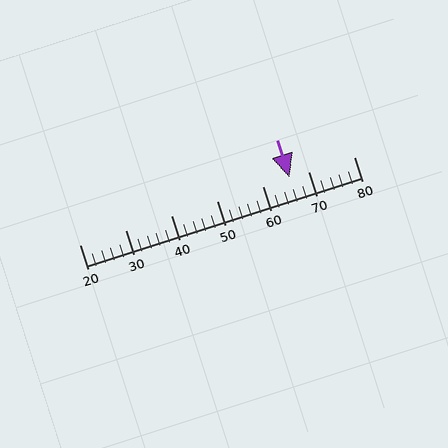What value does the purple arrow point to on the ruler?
The purple arrow points to approximately 66.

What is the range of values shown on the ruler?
The ruler shows values from 20 to 80.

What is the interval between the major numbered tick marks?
The major tick marks are spaced 10 units apart.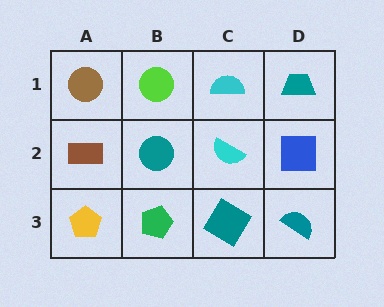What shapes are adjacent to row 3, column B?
A teal circle (row 2, column B), a yellow pentagon (row 3, column A), a teal square (row 3, column C).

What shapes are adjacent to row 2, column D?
A teal trapezoid (row 1, column D), a teal semicircle (row 3, column D), a cyan semicircle (row 2, column C).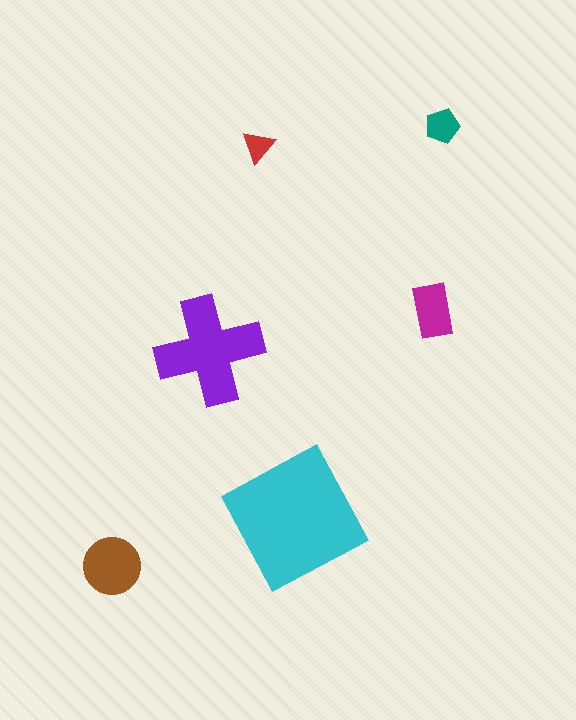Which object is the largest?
The cyan square.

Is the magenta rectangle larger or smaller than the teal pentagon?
Larger.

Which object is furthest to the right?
The teal pentagon is rightmost.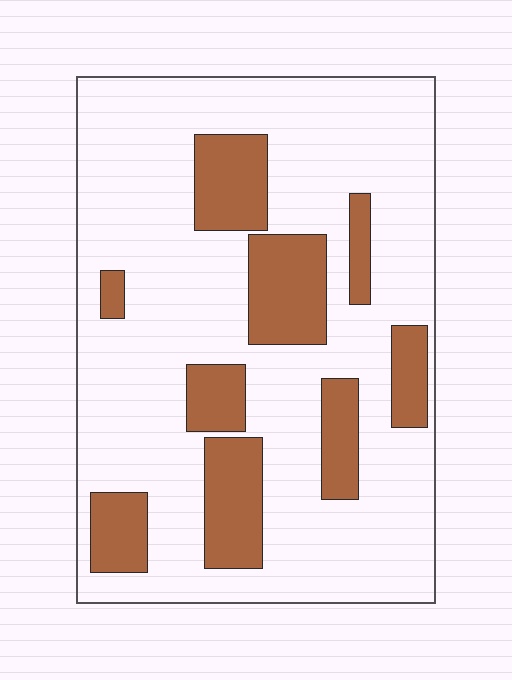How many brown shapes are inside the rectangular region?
9.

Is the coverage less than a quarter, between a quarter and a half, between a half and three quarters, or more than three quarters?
Less than a quarter.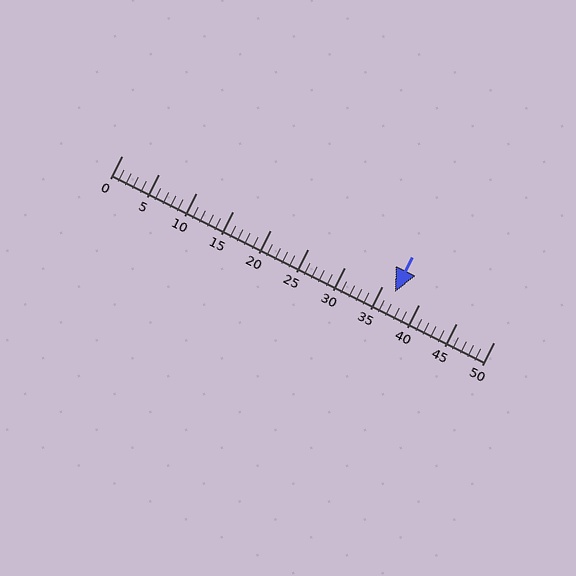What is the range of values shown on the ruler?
The ruler shows values from 0 to 50.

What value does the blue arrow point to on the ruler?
The blue arrow points to approximately 37.